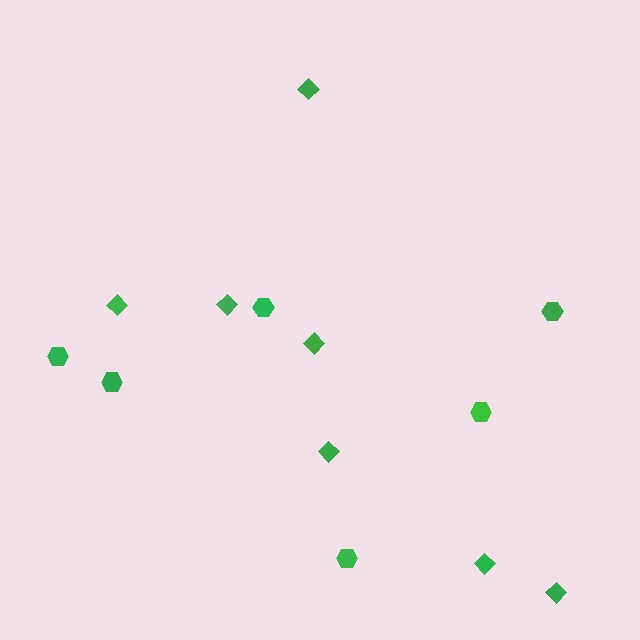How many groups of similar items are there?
There are 2 groups: one group of diamonds (7) and one group of hexagons (6).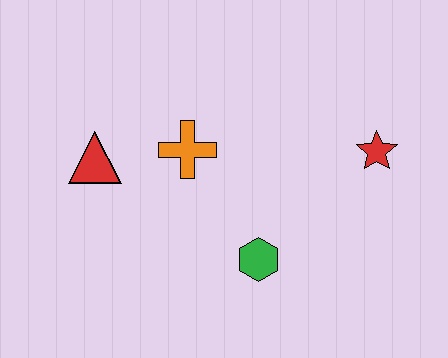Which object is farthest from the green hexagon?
The red triangle is farthest from the green hexagon.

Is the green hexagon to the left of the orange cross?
No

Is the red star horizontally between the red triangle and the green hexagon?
No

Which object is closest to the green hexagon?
The orange cross is closest to the green hexagon.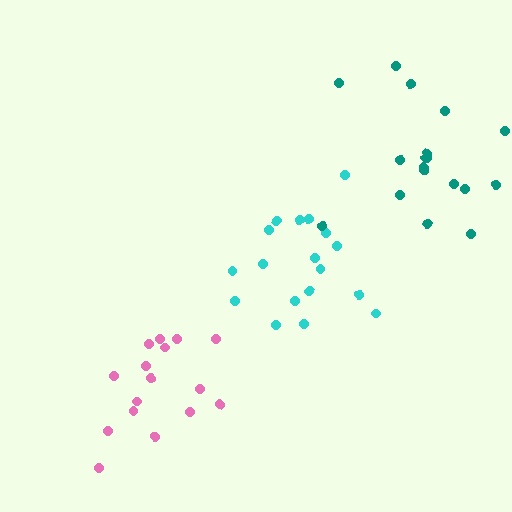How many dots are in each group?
Group 1: 18 dots, Group 2: 18 dots, Group 3: 16 dots (52 total).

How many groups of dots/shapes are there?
There are 3 groups.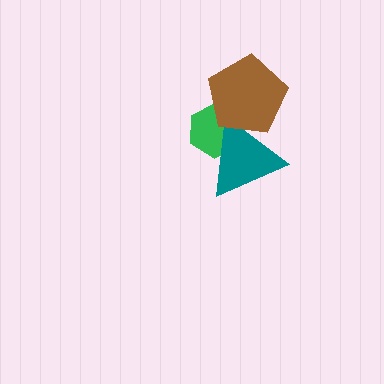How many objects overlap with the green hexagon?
2 objects overlap with the green hexagon.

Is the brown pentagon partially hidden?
No, no other shape covers it.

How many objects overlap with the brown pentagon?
2 objects overlap with the brown pentagon.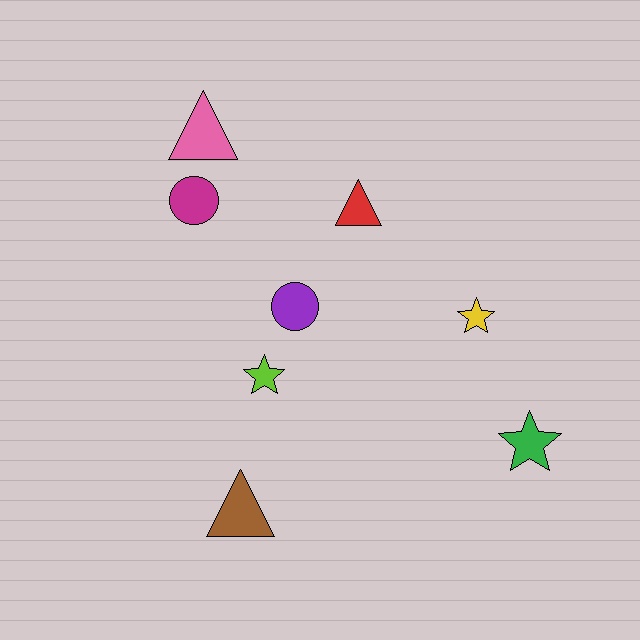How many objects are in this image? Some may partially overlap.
There are 8 objects.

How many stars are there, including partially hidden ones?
There are 3 stars.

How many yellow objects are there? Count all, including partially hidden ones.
There is 1 yellow object.